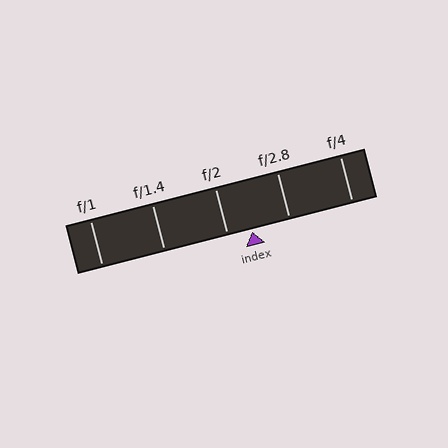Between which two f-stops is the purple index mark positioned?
The index mark is between f/2 and f/2.8.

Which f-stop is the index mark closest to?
The index mark is closest to f/2.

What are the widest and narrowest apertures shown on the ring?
The widest aperture shown is f/1 and the narrowest is f/4.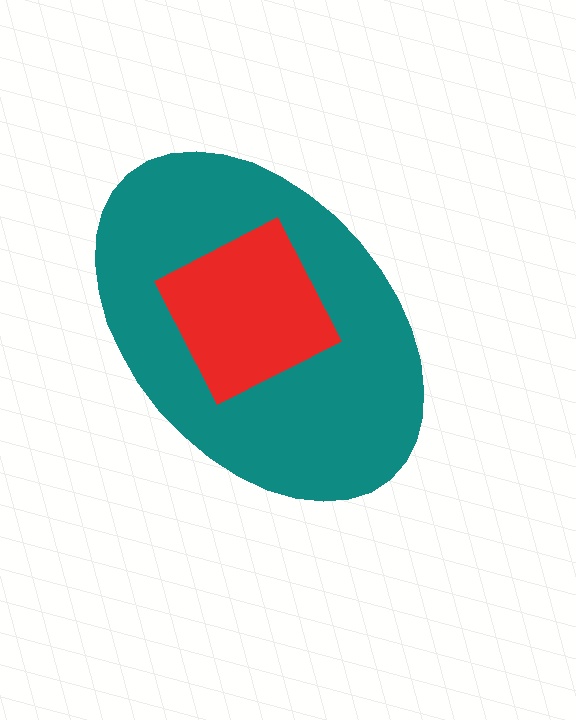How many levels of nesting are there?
2.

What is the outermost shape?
The teal ellipse.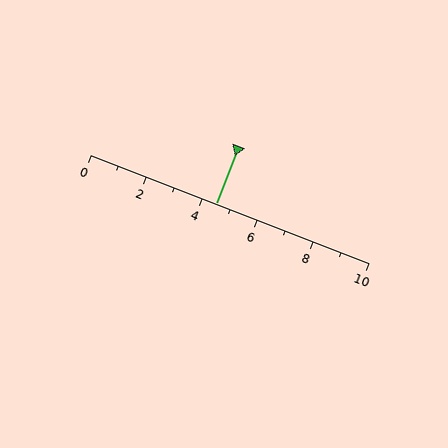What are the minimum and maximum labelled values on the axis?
The axis runs from 0 to 10.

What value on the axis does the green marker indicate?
The marker indicates approximately 4.5.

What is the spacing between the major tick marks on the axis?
The major ticks are spaced 2 apart.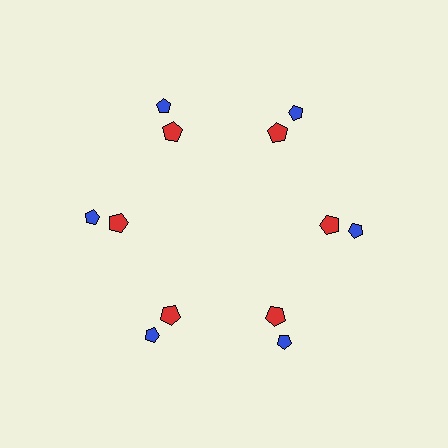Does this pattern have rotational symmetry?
Yes, this pattern has 6-fold rotational symmetry. It looks the same after rotating 60 degrees around the center.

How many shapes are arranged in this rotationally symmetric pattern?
There are 12 shapes, arranged in 6 groups of 2.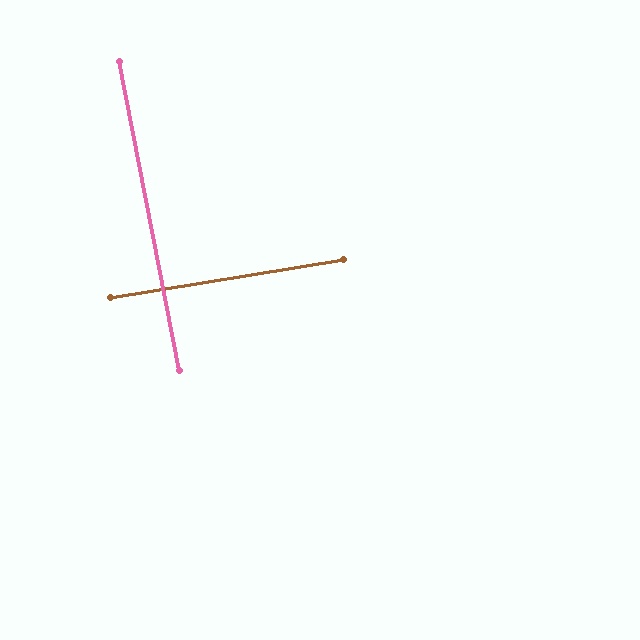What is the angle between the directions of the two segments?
Approximately 89 degrees.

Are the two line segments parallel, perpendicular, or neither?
Perpendicular — they meet at approximately 89°.